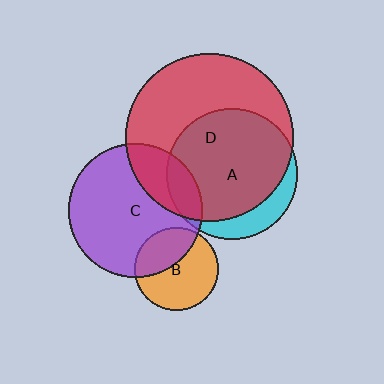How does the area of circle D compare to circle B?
Approximately 4.0 times.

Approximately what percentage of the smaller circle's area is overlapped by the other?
Approximately 80%.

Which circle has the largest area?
Circle D (red).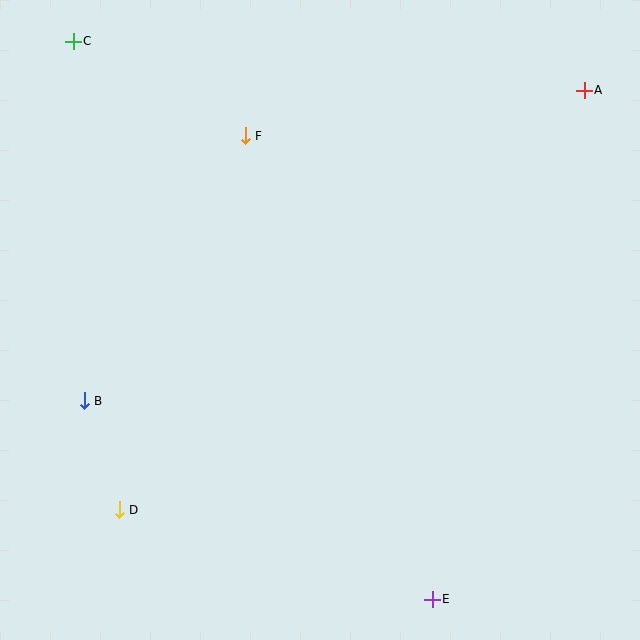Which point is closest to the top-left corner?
Point C is closest to the top-left corner.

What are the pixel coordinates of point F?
Point F is at (245, 136).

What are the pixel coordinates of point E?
Point E is at (432, 599).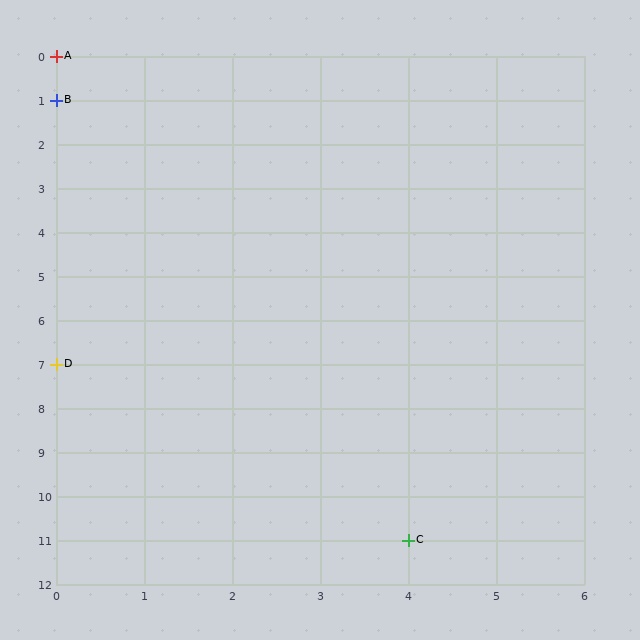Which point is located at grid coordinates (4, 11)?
Point C is at (4, 11).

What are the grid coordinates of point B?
Point B is at grid coordinates (0, 1).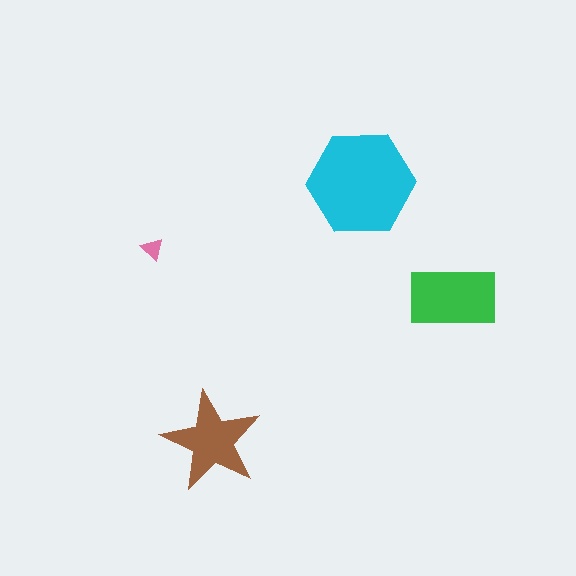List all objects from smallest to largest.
The pink triangle, the brown star, the green rectangle, the cyan hexagon.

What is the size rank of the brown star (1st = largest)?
3rd.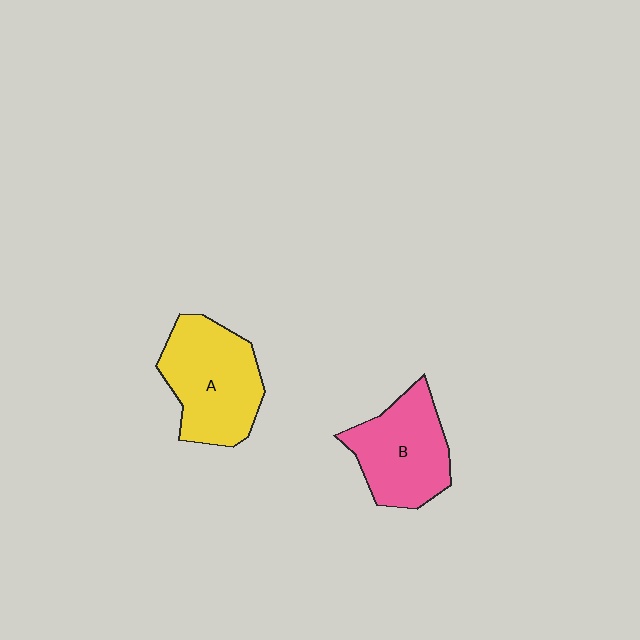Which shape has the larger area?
Shape A (yellow).